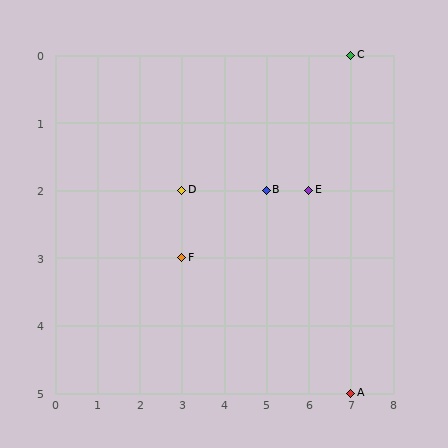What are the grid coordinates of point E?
Point E is at grid coordinates (6, 2).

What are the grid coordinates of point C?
Point C is at grid coordinates (7, 0).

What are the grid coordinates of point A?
Point A is at grid coordinates (7, 5).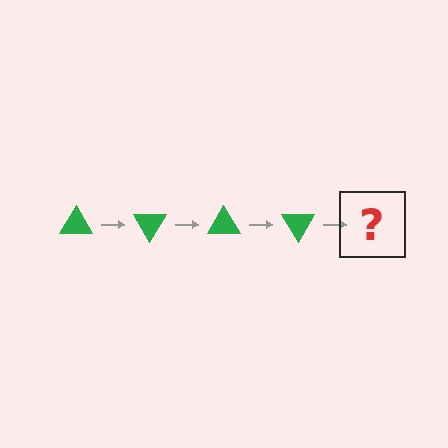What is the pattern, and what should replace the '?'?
The pattern is that the triangle rotates 60 degrees each step. The '?' should be a green triangle rotated 240 degrees.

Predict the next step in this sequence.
The next step is a green triangle rotated 240 degrees.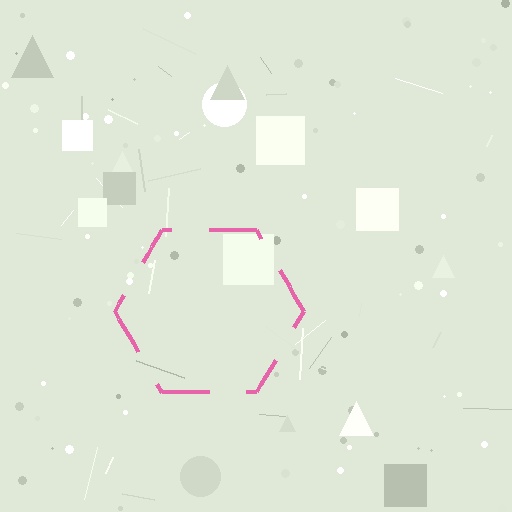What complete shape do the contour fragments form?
The contour fragments form a hexagon.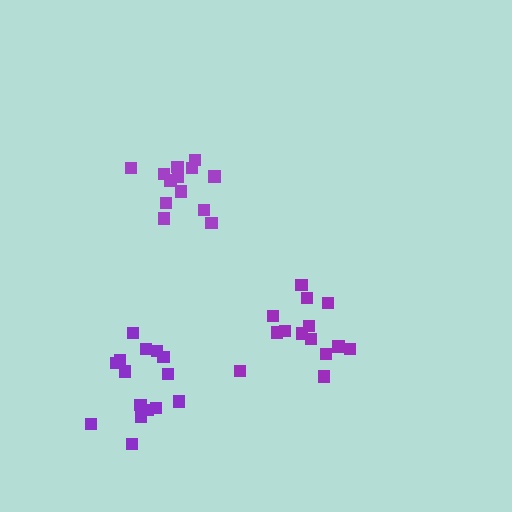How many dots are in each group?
Group 1: 13 dots, Group 2: 14 dots, Group 3: 15 dots (42 total).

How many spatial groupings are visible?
There are 3 spatial groupings.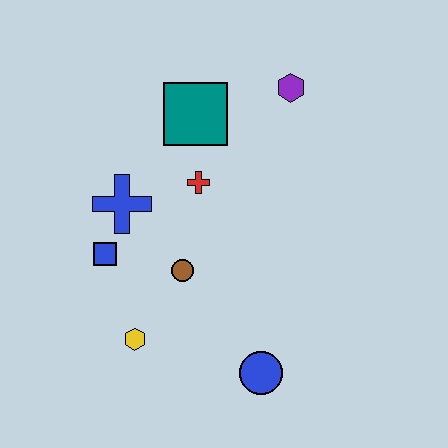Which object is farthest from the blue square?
The purple hexagon is farthest from the blue square.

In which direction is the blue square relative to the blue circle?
The blue square is to the left of the blue circle.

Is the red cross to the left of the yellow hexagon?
No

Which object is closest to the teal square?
The red cross is closest to the teal square.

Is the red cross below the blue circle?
No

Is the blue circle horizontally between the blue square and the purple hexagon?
Yes